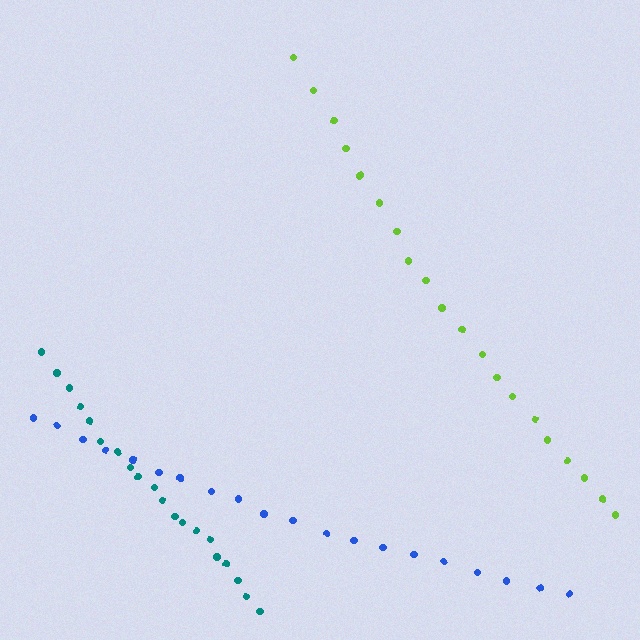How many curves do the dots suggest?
There are 3 distinct paths.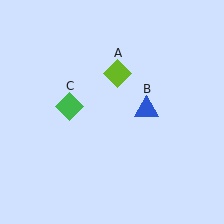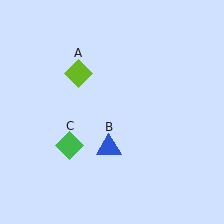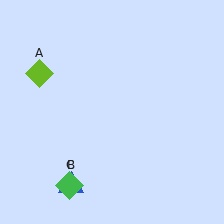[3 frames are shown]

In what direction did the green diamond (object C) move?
The green diamond (object C) moved down.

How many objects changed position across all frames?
3 objects changed position: lime diamond (object A), blue triangle (object B), green diamond (object C).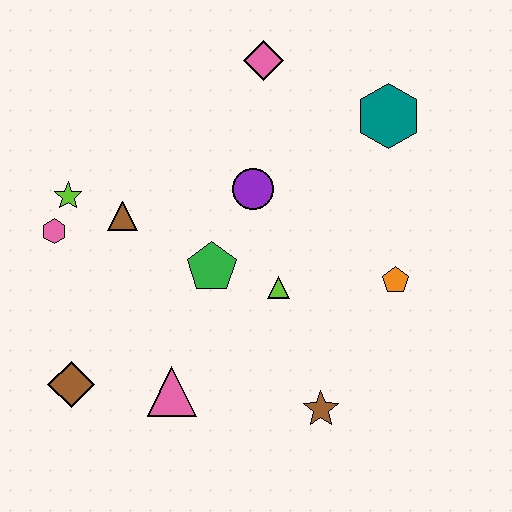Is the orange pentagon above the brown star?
Yes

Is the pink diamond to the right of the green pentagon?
Yes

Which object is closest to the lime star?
The pink hexagon is closest to the lime star.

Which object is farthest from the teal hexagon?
The brown diamond is farthest from the teal hexagon.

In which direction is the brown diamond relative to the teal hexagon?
The brown diamond is to the left of the teal hexagon.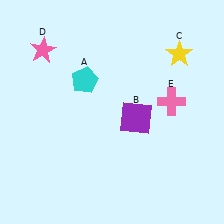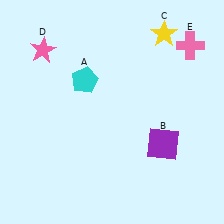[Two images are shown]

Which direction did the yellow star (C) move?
The yellow star (C) moved up.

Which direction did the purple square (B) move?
The purple square (B) moved right.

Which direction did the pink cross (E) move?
The pink cross (E) moved up.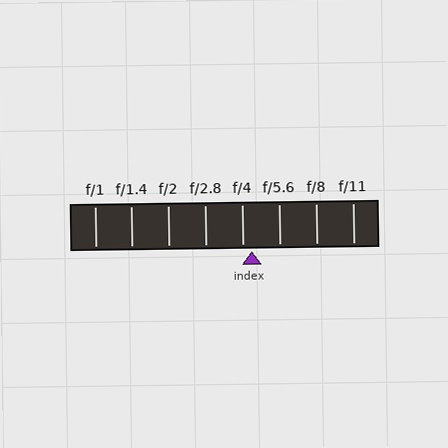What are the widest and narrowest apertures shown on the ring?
The widest aperture shown is f/1 and the narrowest is f/11.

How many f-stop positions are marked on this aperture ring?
There are 8 f-stop positions marked.